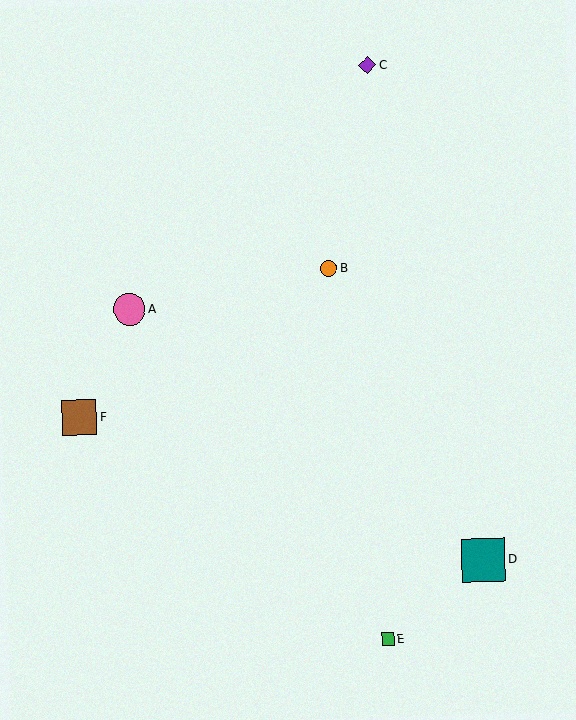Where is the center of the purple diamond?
The center of the purple diamond is at (367, 65).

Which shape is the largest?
The teal square (labeled D) is the largest.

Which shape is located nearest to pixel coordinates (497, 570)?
The teal square (labeled D) at (483, 560) is nearest to that location.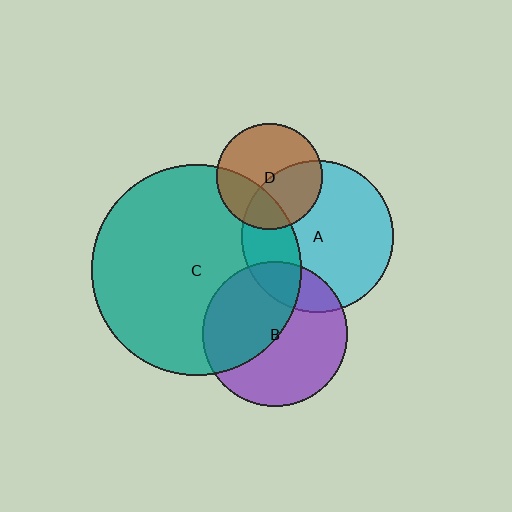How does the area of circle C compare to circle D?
Approximately 3.9 times.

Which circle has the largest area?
Circle C (teal).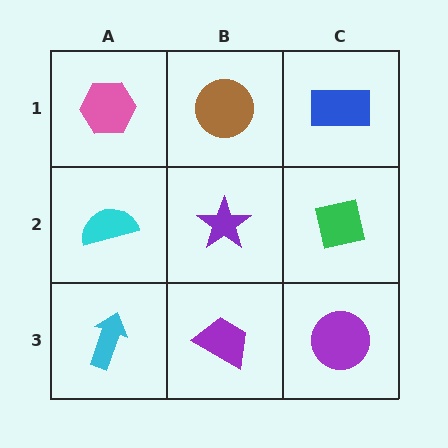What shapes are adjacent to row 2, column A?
A pink hexagon (row 1, column A), a cyan arrow (row 3, column A), a purple star (row 2, column B).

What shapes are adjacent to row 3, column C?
A green square (row 2, column C), a purple trapezoid (row 3, column B).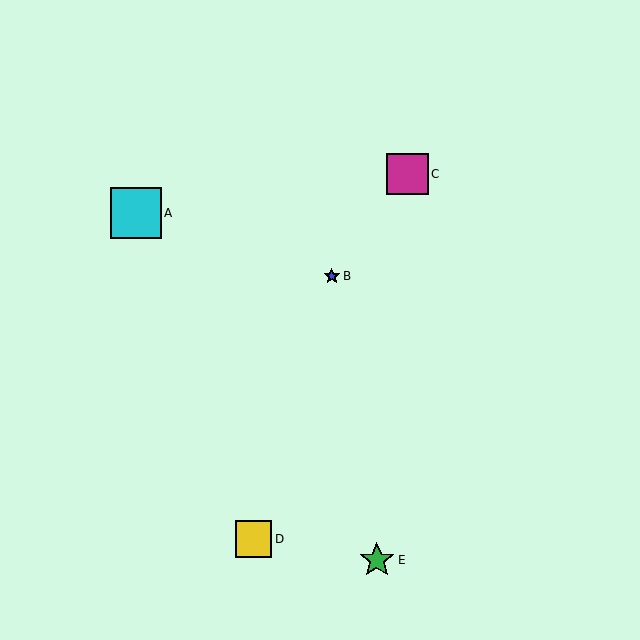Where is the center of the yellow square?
The center of the yellow square is at (253, 539).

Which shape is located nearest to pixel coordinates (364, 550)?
The green star (labeled E) at (377, 560) is nearest to that location.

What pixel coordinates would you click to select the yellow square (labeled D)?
Click at (253, 539) to select the yellow square D.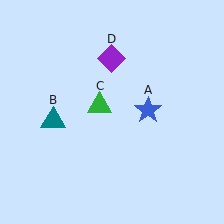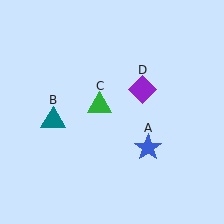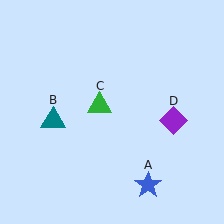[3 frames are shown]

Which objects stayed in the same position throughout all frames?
Teal triangle (object B) and green triangle (object C) remained stationary.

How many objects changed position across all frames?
2 objects changed position: blue star (object A), purple diamond (object D).